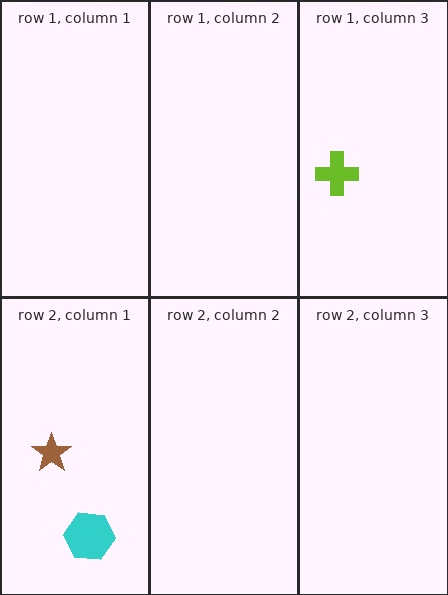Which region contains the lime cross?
The row 1, column 3 region.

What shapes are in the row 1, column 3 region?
The lime cross.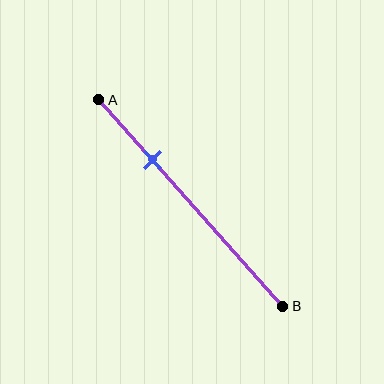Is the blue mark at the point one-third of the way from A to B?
No, the mark is at about 30% from A, not at the 33% one-third point.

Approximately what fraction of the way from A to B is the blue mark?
The blue mark is approximately 30% of the way from A to B.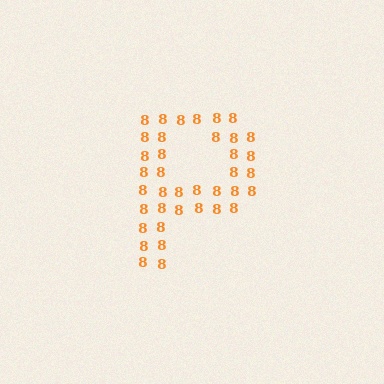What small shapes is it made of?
It is made of small digit 8's.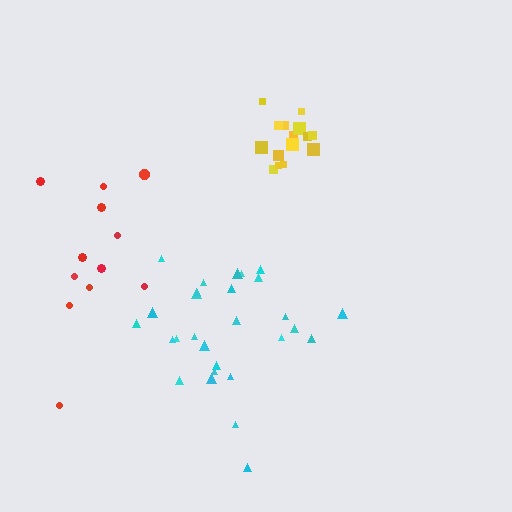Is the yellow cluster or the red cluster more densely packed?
Yellow.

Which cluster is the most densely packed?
Yellow.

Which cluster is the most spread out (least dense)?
Red.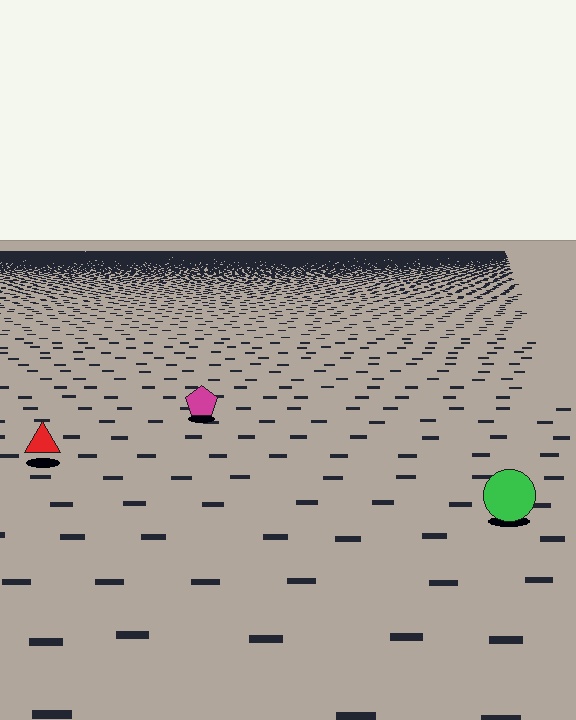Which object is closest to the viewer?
The green circle is closest. The texture marks near it are larger and more spread out.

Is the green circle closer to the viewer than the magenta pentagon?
Yes. The green circle is closer — you can tell from the texture gradient: the ground texture is coarser near it.